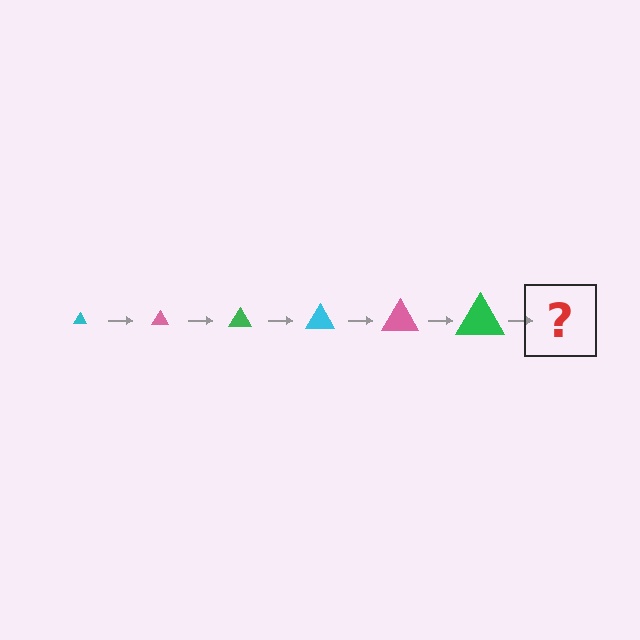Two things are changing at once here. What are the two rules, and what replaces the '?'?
The two rules are that the triangle grows larger each step and the color cycles through cyan, pink, and green. The '?' should be a cyan triangle, larger than the previous one.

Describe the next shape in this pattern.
It should be a cyan triangle, larger than the previous one.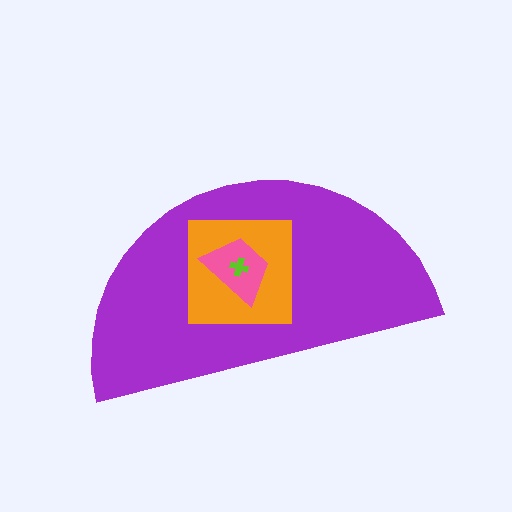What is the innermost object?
The lime cross.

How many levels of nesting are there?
4.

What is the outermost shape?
The purple semicircle.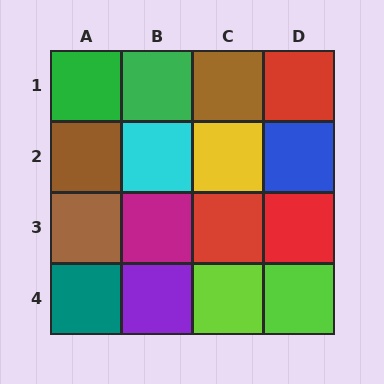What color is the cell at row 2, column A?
Brown.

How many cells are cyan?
1 cell is cyan.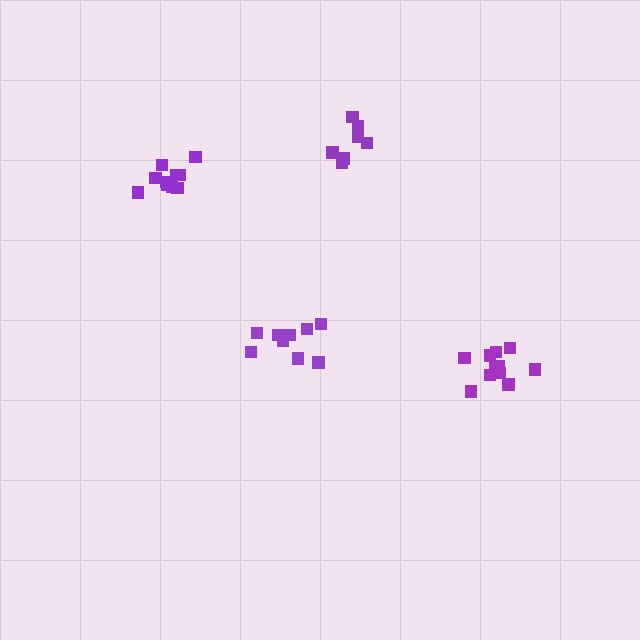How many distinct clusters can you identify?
There are 4 distinct clusters.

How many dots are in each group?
Group 1: 9 dots, Group 2: 11 dots, Group 3: 10 dots, Group 4: 7 dots (37 total).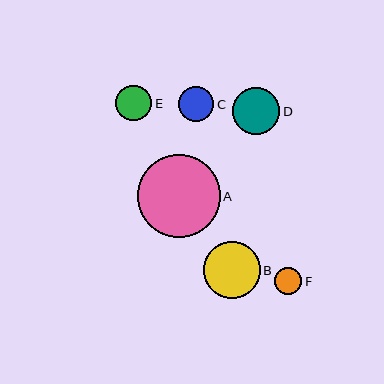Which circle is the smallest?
Circle F is the smallest with a size of approximately 27 pixels.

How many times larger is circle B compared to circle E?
Circle B is approximately 1.6 times the size of circle E.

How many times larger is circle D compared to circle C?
Circle D is approximately 1.3 times the size of circle C.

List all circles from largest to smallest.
From largest to smallest: A, B, D, E, C, F.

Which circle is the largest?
Circle A is the largest with a size of approximately 83 pixels.